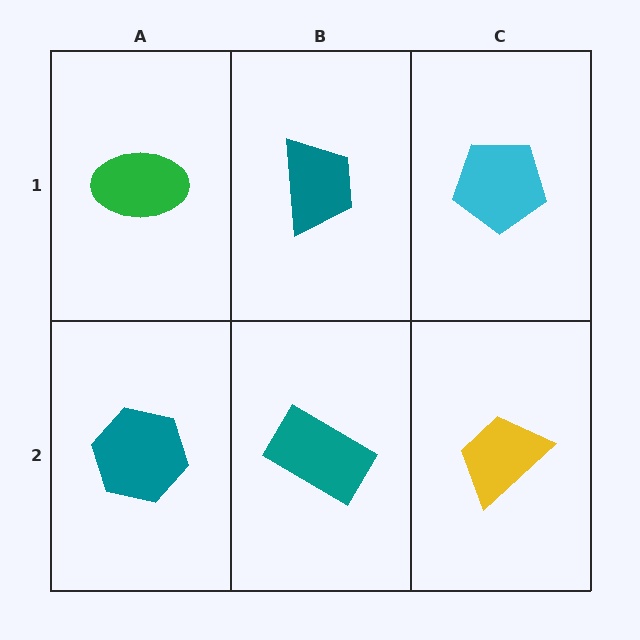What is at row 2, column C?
A yellow trapezoid.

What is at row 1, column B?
A teal trapezoid.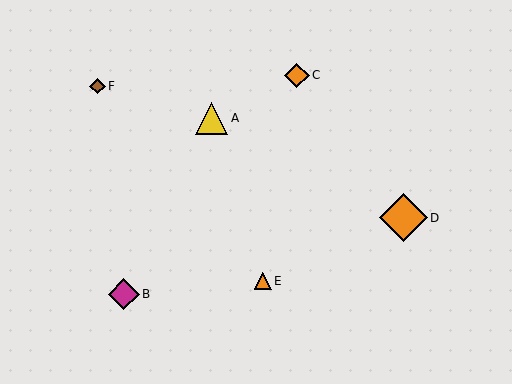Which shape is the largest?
The orange diamond (labeled D) is the largest.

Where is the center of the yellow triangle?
The center of the yellow triangle is at (212, 118).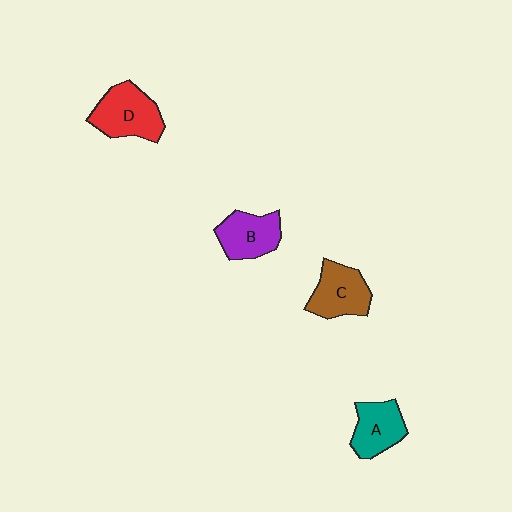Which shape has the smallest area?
Shape A (teal).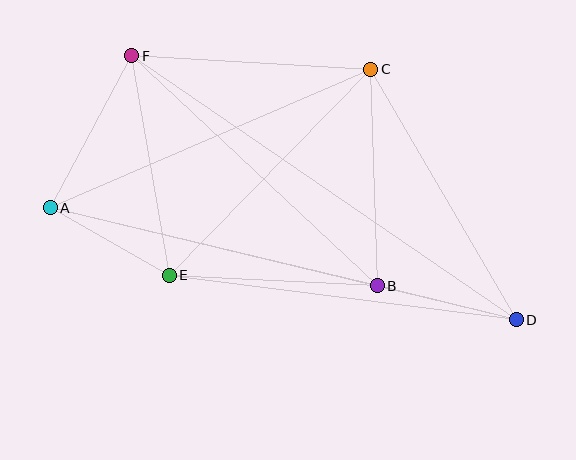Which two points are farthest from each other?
Points A and D are farthest from each other.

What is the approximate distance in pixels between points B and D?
The distance between B and D is approximately 143 pixels.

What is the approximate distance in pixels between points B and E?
The distance between B and E is approximately 208 pixels.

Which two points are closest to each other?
Points A and E are closest to each other.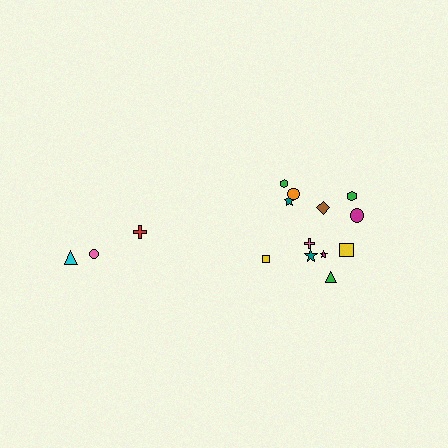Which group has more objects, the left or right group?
The right group.